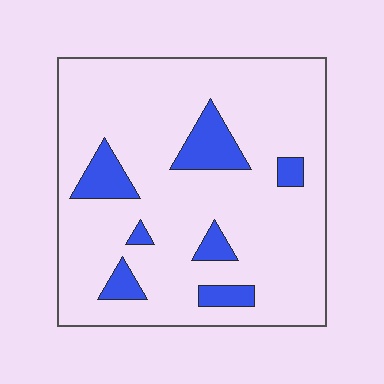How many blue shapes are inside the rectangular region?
7.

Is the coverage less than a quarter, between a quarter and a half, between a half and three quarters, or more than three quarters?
Less than a quarter.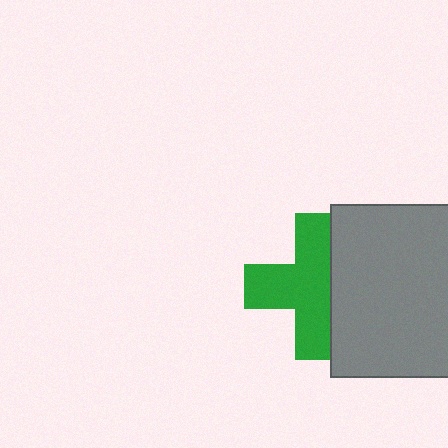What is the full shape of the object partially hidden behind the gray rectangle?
The partially hidden object is a green cross.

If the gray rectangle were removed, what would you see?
You would see the complete green cross.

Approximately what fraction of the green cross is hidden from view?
Roughly 34% of the green cross is hidden behind the gray rectangle.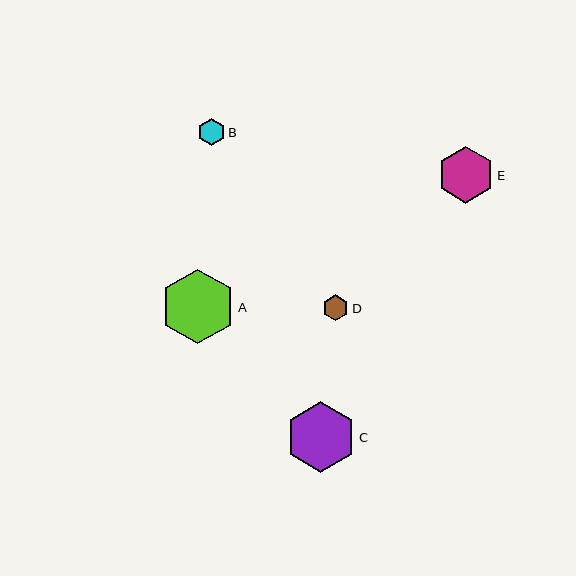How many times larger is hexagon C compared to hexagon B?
Hexagon C is approximately 2.6 times the size of hexagon B.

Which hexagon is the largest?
Hexagon A is the largest with a size of approximately 75 pixels.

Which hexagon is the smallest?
Hexagon D is the smallest with a size of approximately 26 pixels.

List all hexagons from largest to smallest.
From largest to smallest: A, C, E, B, D.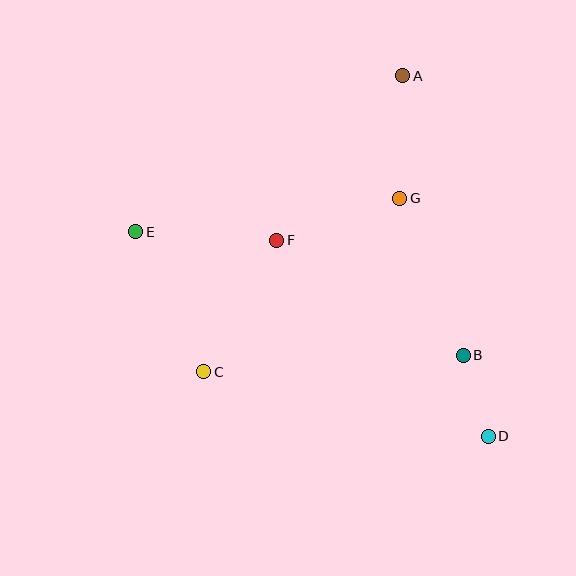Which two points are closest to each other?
Points B and D are closest to each other.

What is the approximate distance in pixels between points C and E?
The distance between C and E is approximately 156 pixels.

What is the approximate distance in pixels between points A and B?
The distance between A and B is approximately 286 pixels.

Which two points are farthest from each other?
Points D and E are farthest from each other.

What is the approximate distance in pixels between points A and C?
The distance between A and C is approximately 356 pixels.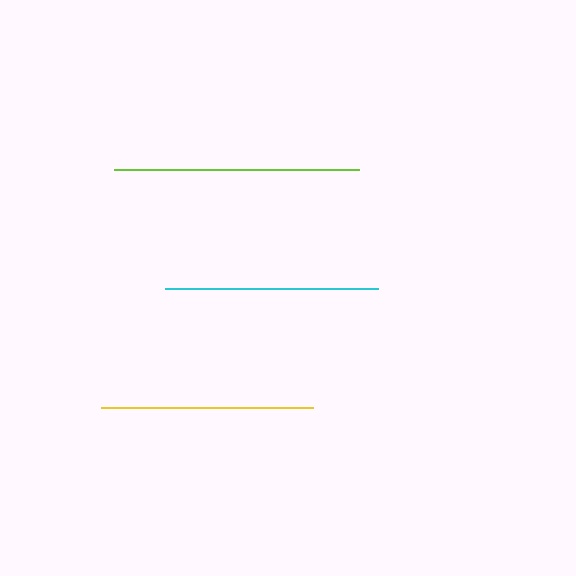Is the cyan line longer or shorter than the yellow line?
The cyan line is longer than the yellow line.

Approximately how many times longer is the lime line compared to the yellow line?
The lime line is approximately 1.2 times the length of the yellow line.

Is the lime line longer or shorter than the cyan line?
The lime line is longer than the cyan line.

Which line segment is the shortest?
The yellow line is the shortest at approximately 212 pixels.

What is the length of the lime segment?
The lime segment is approximately 245 pixels long.